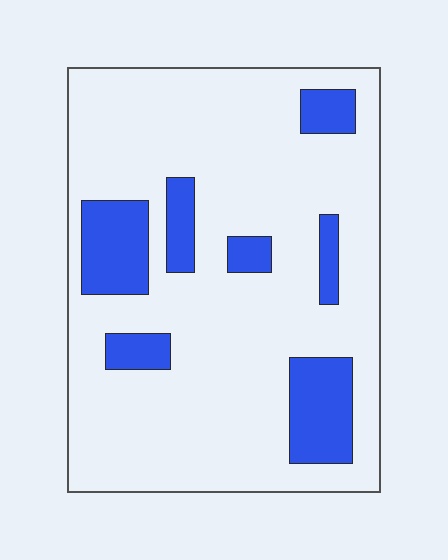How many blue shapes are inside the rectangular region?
7.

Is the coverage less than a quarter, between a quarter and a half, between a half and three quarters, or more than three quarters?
Less than a quarter.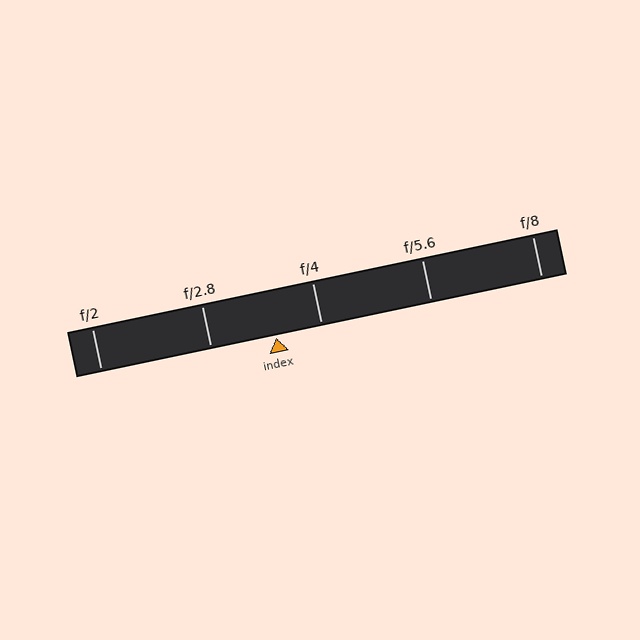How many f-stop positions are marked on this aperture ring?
There are 5 f-stop positions marked.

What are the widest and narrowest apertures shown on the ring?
The widest aperture shown is f/2 and the narrowest is f/8.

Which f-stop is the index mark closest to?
The index mark is closest to f/4.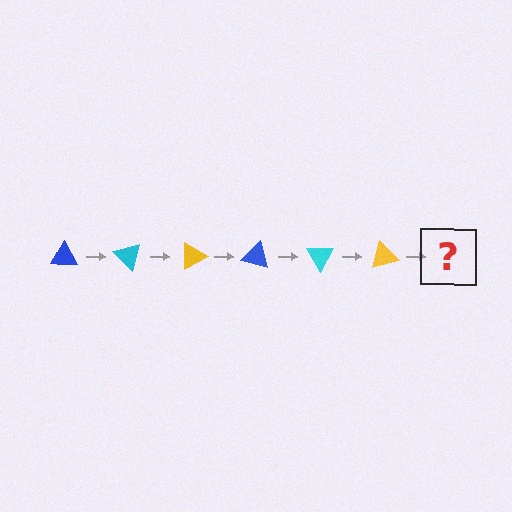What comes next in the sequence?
The next element should be a blue triangle, rotated 270 degrees from the start.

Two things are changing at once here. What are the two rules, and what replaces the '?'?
The two rules are that it rotates 45 degrees each step and the color cycles through blue, cyan, and yellow. The '?' should be a blue triangle, rotated 270 degrees from the start.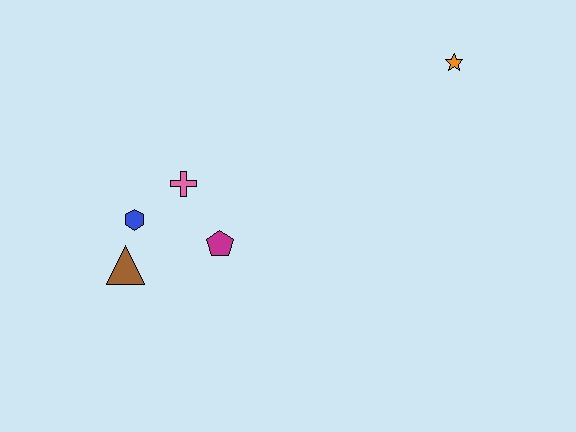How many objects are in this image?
There are 5 objects.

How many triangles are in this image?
There is 1 triangle.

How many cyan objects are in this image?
There are no cyan objects.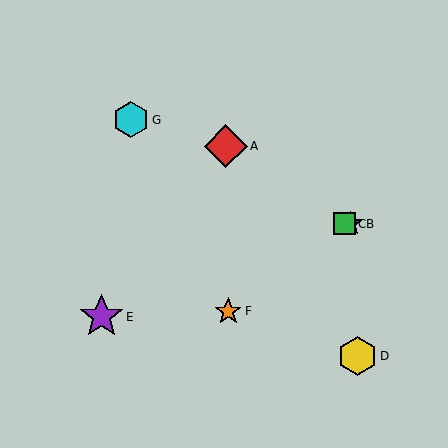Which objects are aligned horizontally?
Objects B, C are aligned horizontally.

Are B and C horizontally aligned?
Yes, both are at y≈224.